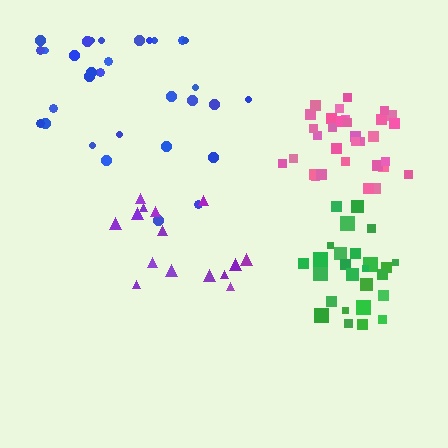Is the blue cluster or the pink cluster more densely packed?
Pink.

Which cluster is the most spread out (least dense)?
Purple.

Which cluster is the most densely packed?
Pink.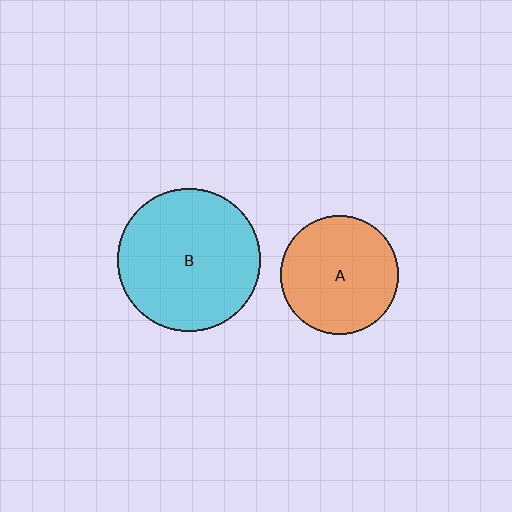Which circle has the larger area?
Circle B (cyan).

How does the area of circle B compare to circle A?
Approximately 1.5 times.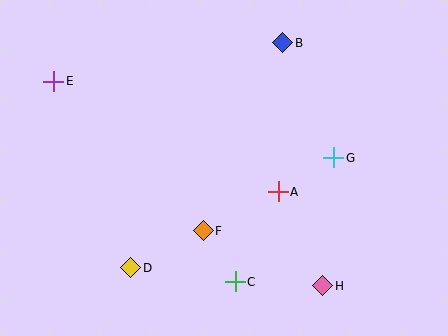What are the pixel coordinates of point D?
Point D is at (131, 268).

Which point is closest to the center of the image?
Point A at (278, 192) is closest to the center.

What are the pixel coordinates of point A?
Point A is at (278, 192).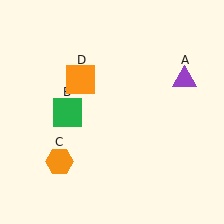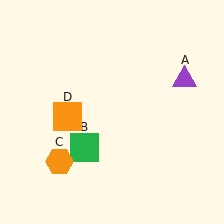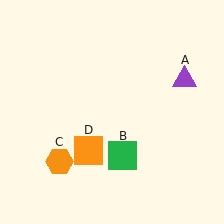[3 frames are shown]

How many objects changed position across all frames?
2 objects changed position: green square (object B), orange square (object D).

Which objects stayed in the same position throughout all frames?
Purple triangle (object A) and orange hexagon (object C) remained stationary.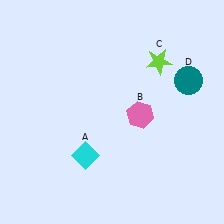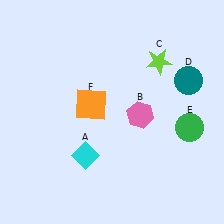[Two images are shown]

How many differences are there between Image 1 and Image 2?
There are 2 differences between the two images.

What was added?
A green circle (E), an orange square (F) were added in Image 2.